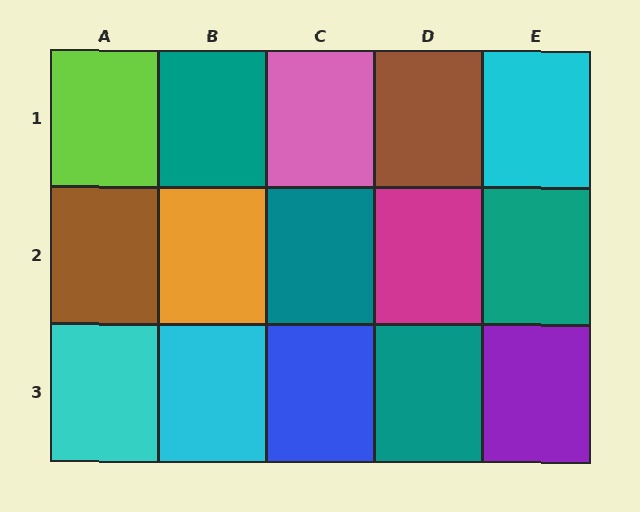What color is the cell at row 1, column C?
Pink.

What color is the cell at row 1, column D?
Brown.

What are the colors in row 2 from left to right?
Brown, orange, teal, magenta, teal.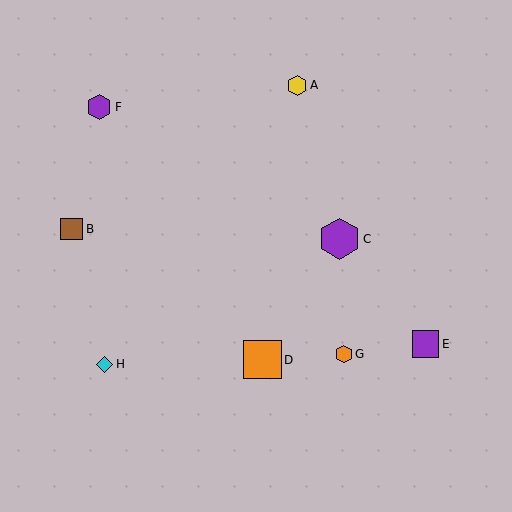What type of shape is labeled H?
Shape H is a cyan diamond.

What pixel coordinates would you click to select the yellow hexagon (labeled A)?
Click at (297, 85) to select the yellow hexagon A.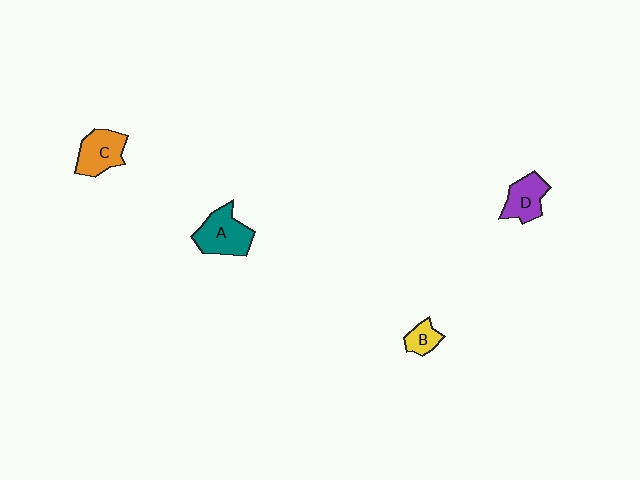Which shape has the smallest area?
Shape B (yellow).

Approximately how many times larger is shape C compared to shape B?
Approximately 2.0 times.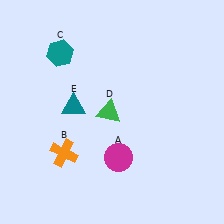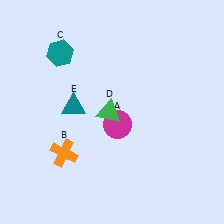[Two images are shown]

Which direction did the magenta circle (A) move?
The magenta circle (A) moved up.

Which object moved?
The magenta circle (A) moved up.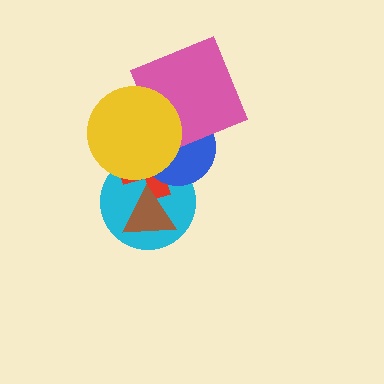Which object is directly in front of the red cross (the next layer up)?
The blue circle is directly in front of the red cross.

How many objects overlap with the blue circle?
4 objects overlap with the blue circle.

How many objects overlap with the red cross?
4 objects overlap with the red cross.